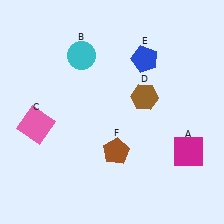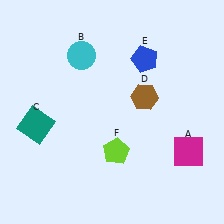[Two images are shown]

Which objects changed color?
C changed from pink to teal. F changed from brown to lime.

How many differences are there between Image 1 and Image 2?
There are 2 differences between the two images.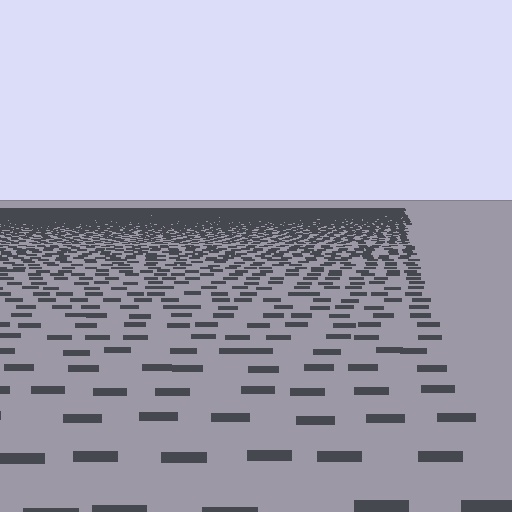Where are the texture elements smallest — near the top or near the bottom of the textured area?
Near the top.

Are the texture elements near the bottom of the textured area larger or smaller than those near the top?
Larger. Near the bottom, elements are closer to the viewer and appear at a bigger on-screen size.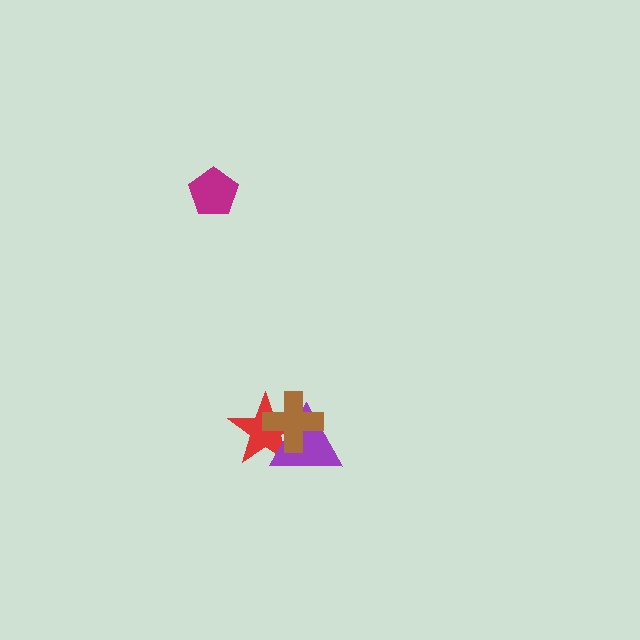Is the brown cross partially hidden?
No, no other shape covers it.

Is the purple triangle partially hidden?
Yes, it is partially covered by another shape.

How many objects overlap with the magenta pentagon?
0 objects overlap with the magenta pentagon.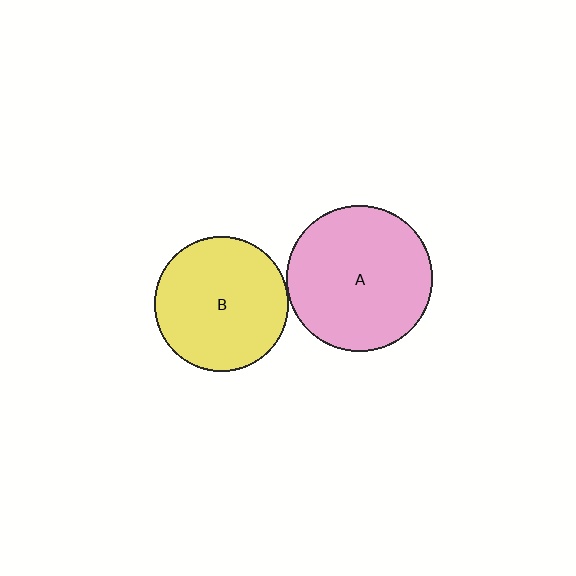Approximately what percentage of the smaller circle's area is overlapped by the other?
Approximately 5%.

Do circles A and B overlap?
Yes.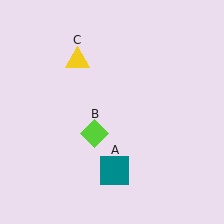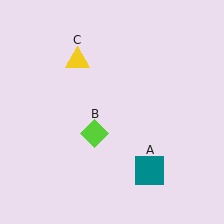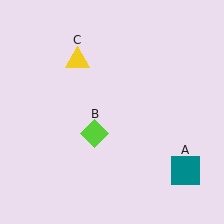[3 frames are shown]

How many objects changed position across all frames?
1 object changed position: teal square (object A).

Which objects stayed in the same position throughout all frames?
Lime diamond (object B) and yellow triangle (object C) remained stationary.